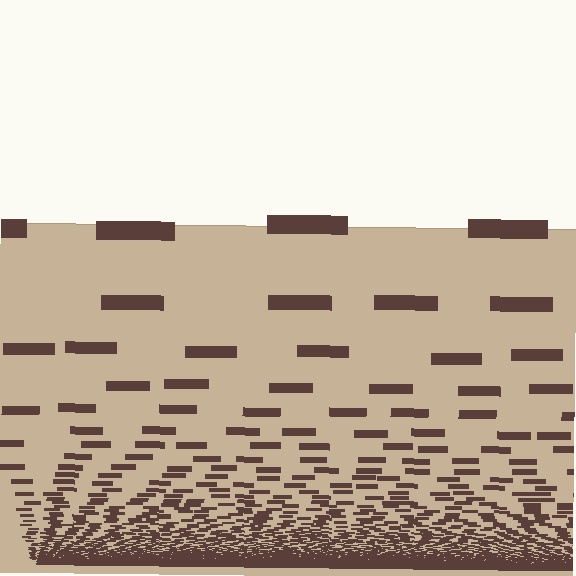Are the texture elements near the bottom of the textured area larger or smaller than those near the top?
Smaller. The gradient is inverted — elements near the bottom are smaller and denser.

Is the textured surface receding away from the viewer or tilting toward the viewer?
The surface appears to tilt toward the viewer. Texture elements get larger and sparser toward the top.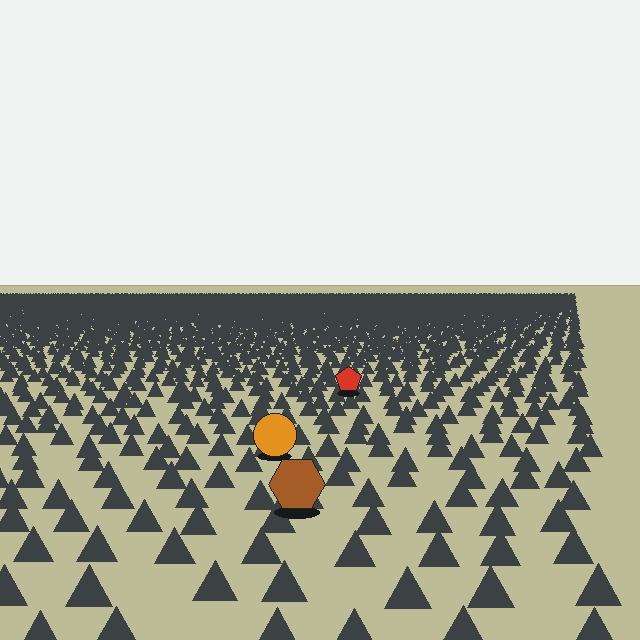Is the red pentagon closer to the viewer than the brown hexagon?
No. The brown hexagon is closer — you can tell from the texture gradient: the ground texture is coarser near it.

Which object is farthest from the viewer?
The red pentagon is farthest from the viewer. It appears smaller and the ground texture around it is denser.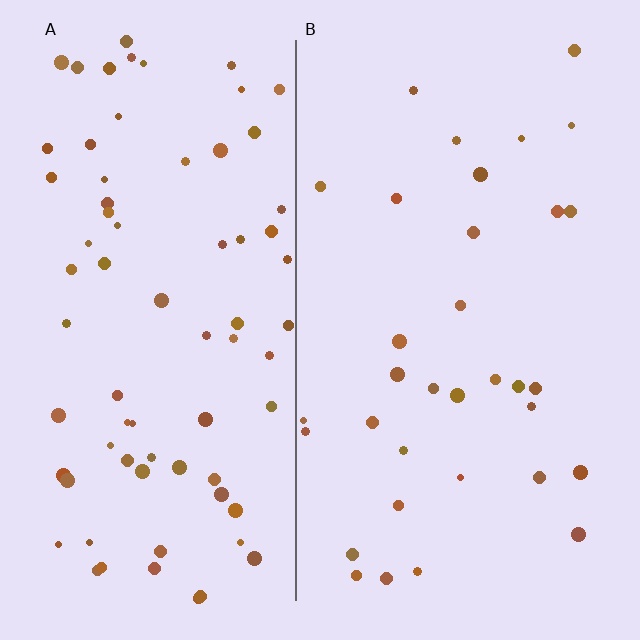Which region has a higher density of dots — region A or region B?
A (the left).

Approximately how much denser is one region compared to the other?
Approximately 2.2× — region A over region B.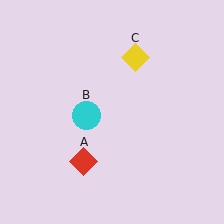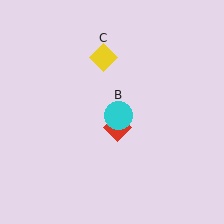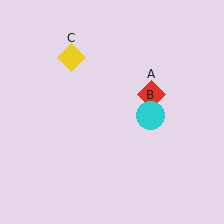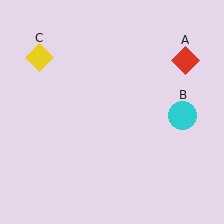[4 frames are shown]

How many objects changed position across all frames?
3 objects changed position: red diamond (object A), cyan circle (object B), yellow diamond (object C).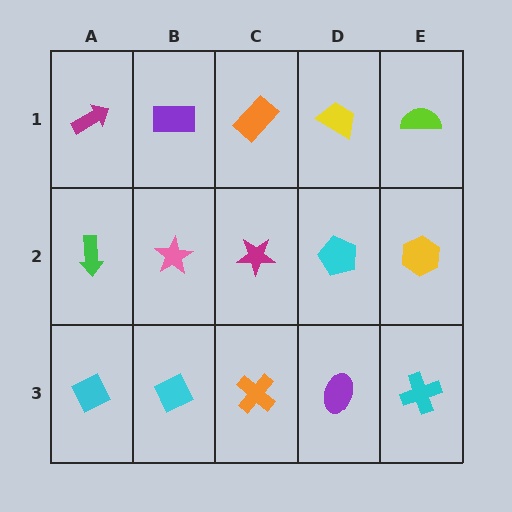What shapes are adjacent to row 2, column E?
A lime semicircle (row 1, column E), a cyan cross (row 3, column E), a cyan pentagon (row 2, column D).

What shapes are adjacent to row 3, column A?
A green arrow (row 2, column A), a cyan diamond (row 3, column B).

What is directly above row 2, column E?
A lime semicircle.